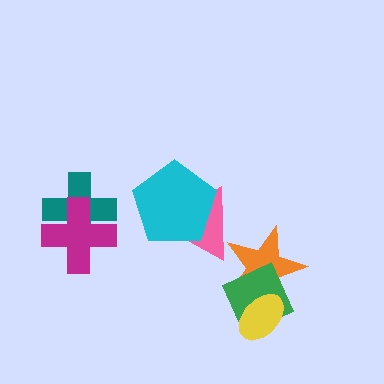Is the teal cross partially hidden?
Yes, it is partially covered by another shape.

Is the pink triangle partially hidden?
Yes, it is partially covered by another shape.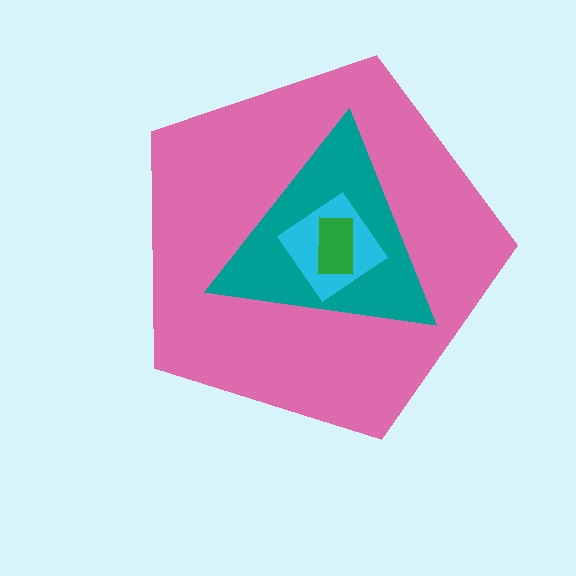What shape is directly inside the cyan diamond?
The green rectangle.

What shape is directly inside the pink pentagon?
The teal triangle.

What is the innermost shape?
The green rectangle.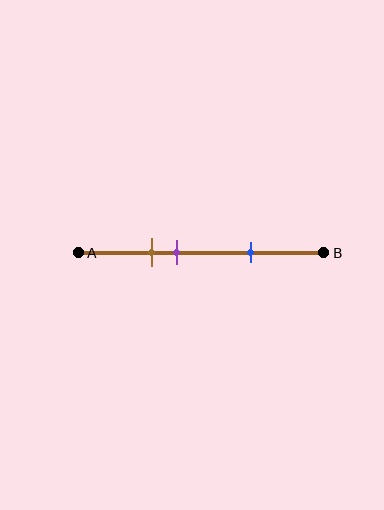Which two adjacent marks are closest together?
The brown and purple marks are the closest adjacent pair.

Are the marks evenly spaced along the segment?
No, the marks are not evenly spaced.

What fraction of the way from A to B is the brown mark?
The brown mark is approximately 30% (0.3) of the way from A to B.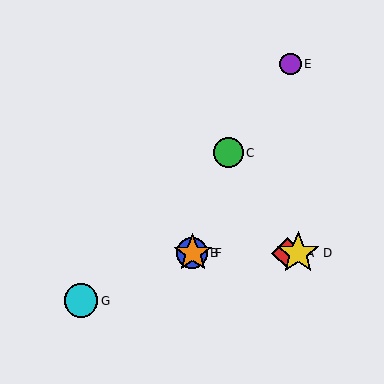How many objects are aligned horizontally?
4 objects (A, B, D, F) are aligned horizontally.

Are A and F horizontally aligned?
Yes, both are at y≈253.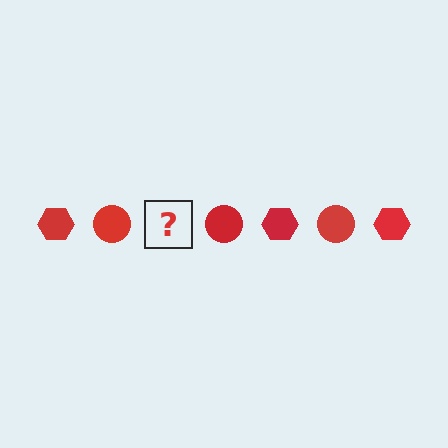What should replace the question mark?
The question mark should be replaced with a red hexagon.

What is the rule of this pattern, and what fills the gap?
The rule is that the pattern cycles through hexagon, circle shapes in red. The gap should be filled with a red hexagon.